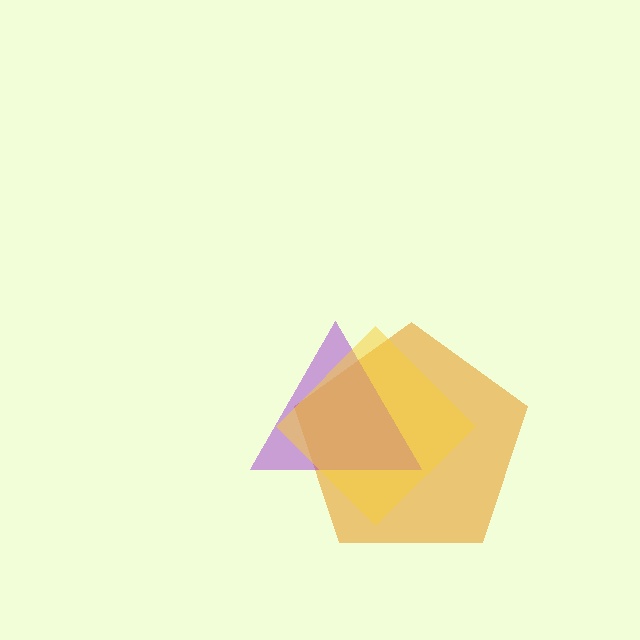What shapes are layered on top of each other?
The layered shapes are: an orange pentagon, a purple triangle, a yellow diamond.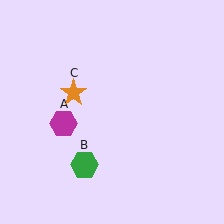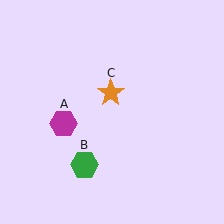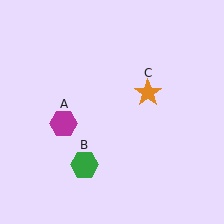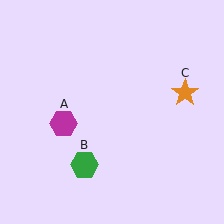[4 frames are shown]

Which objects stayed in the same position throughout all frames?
Magenta hexagon (object A) and green hexagon (object B) remained stationary.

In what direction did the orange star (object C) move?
The orange star (object C) moved right.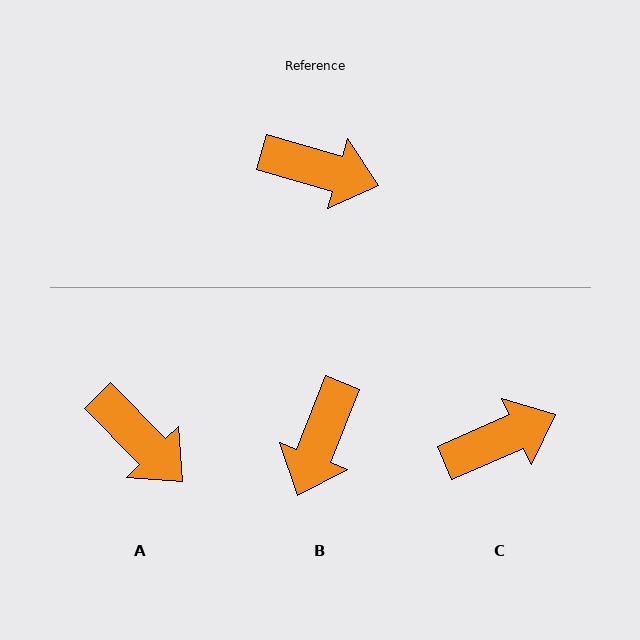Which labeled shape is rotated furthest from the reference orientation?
B, about 96 degrees away.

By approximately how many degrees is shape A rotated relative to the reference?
Approximately 30 degrees clockwise.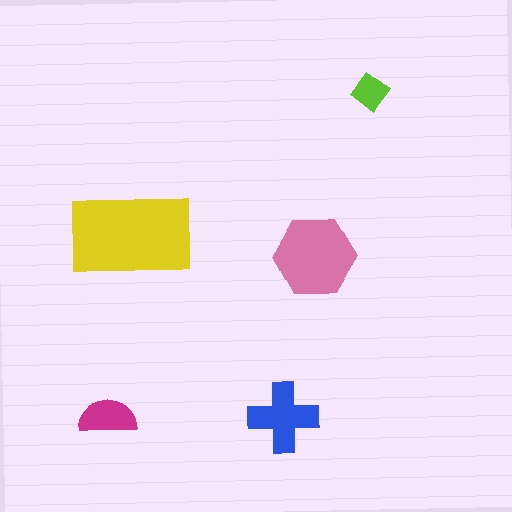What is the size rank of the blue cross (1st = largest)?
3rd.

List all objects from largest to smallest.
The yellow rectangle, the pink hexagon, the blue cross, the magenta semicircle, the lime diamond.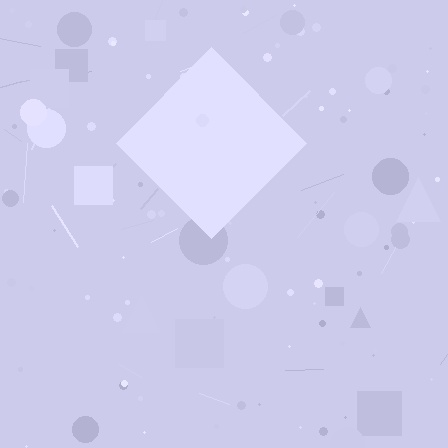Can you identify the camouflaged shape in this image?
The camouflaged shape is a diamond.